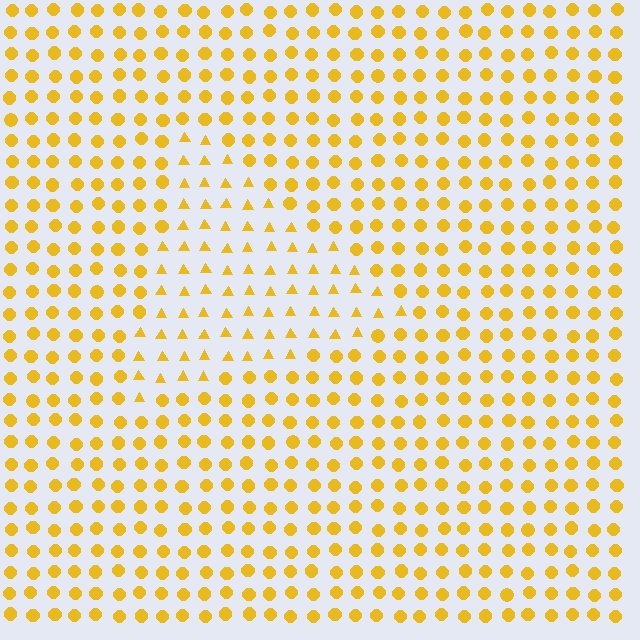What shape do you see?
I see a triangle.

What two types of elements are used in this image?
The image uses triangles inside the triangle region and circles outside it.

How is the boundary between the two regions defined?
The boundary is defined by a change in element shape: triangles inside vs. circles outside. All elements share the same color and spacing.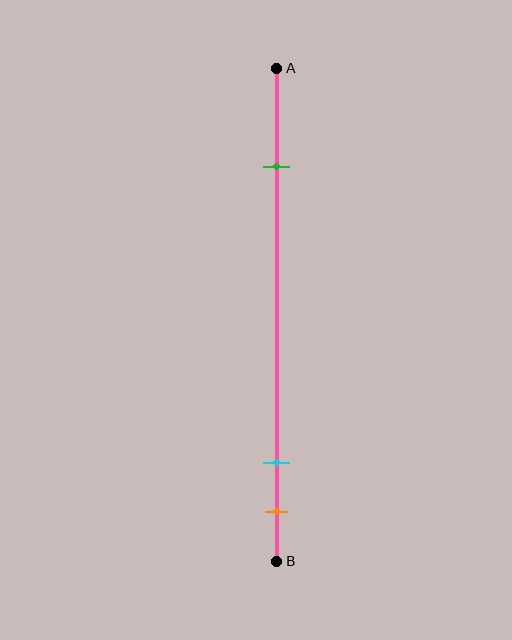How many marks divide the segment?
There are 3 marks dividing the segment.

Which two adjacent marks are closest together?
The cyan and orange marks are the closest adjacent pair.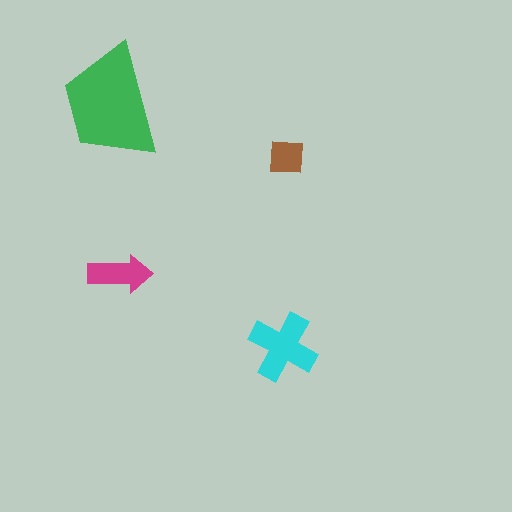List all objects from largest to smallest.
The green trapezoid, the cyan cross, the magenta arrow, the brown square.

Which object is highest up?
The green trapezoid is topmost.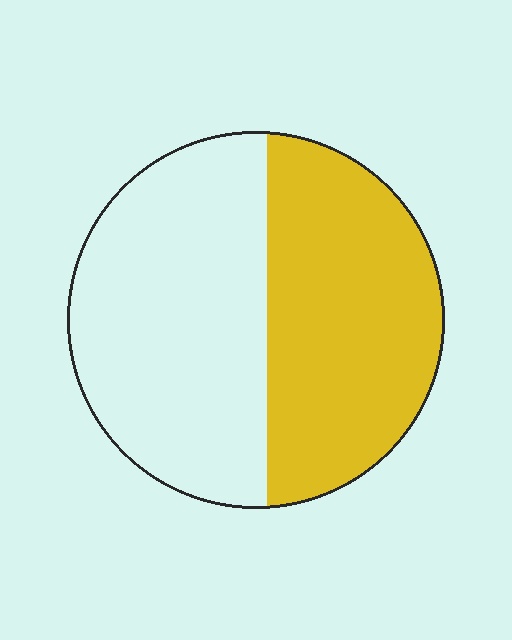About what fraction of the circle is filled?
About one half (1/2).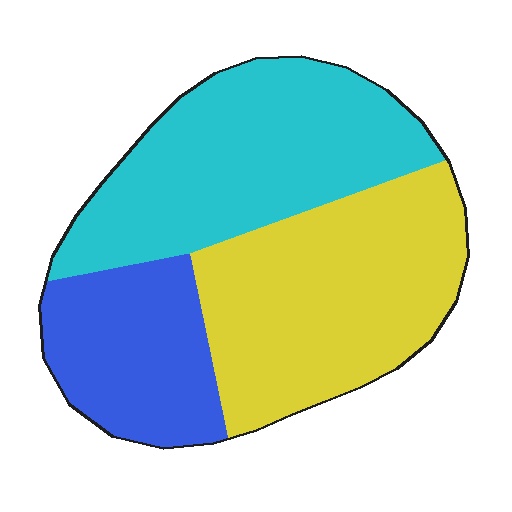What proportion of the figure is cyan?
Cyan takes up about three eighths (3/8) of the figure.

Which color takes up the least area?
Blue, at roughly 20%.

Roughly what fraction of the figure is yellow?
Yellow takes up about two fifths (2/5) of the figure.